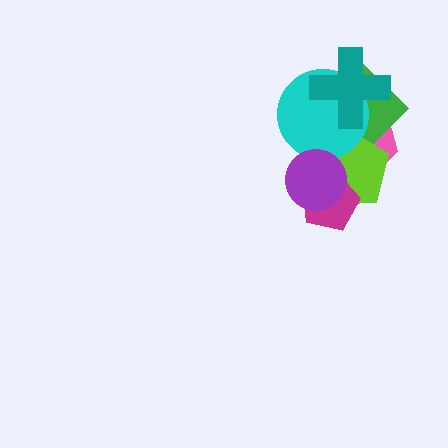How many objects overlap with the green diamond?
4 objects overlap with the green diamond.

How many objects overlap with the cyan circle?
5 objects overlap with the cyan circle.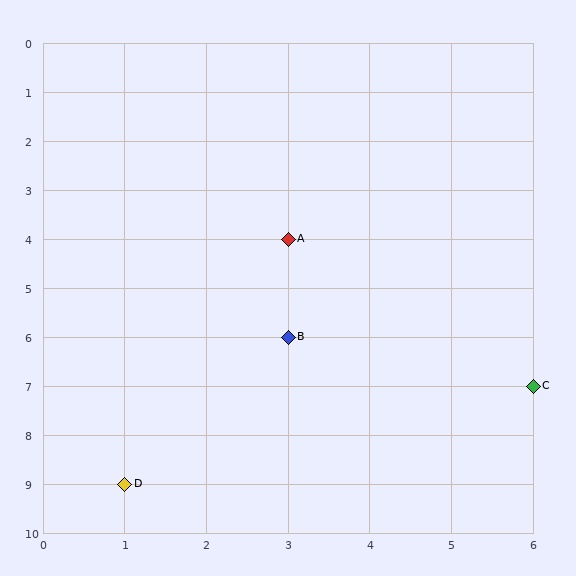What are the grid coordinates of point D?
Point D is at grid coordinates (1, 9).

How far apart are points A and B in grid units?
Points A and B are 2 rows apart.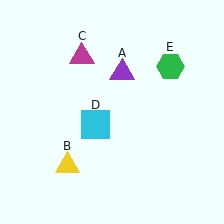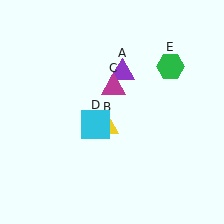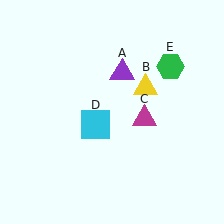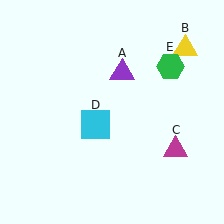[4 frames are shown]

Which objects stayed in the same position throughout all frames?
Purple triangle (object A) and cyan square (object D) and green hexagon (object E) remained stationary.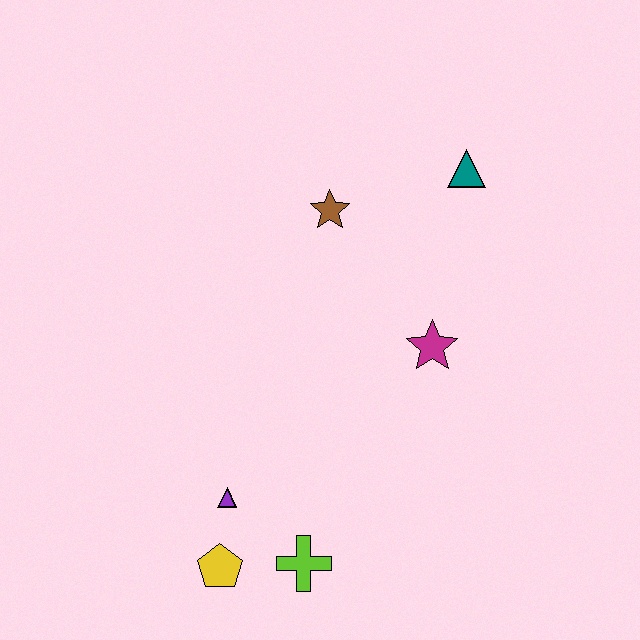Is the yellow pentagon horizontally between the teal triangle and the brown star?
No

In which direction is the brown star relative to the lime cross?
The brown star is above the lime cross.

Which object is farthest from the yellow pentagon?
The teal triangle is farthest from the yellow pentagon.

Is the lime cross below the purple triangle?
Yes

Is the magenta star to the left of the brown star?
No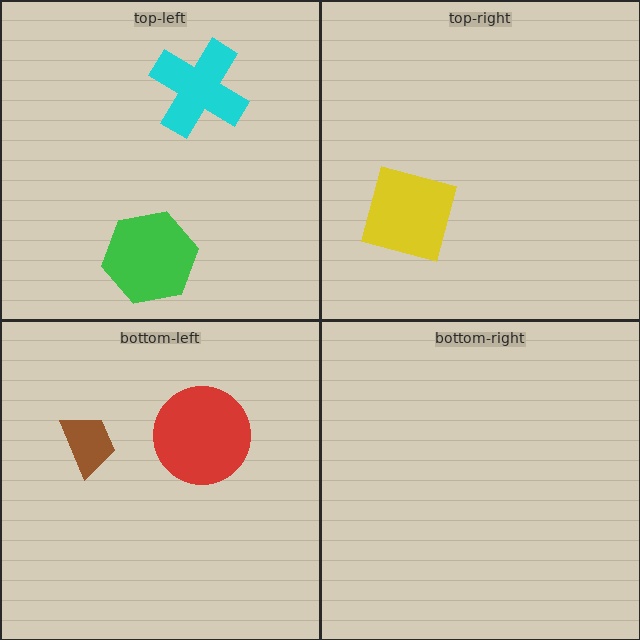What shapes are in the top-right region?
The yellow square.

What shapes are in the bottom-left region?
The red circle, the brown trapezoid.